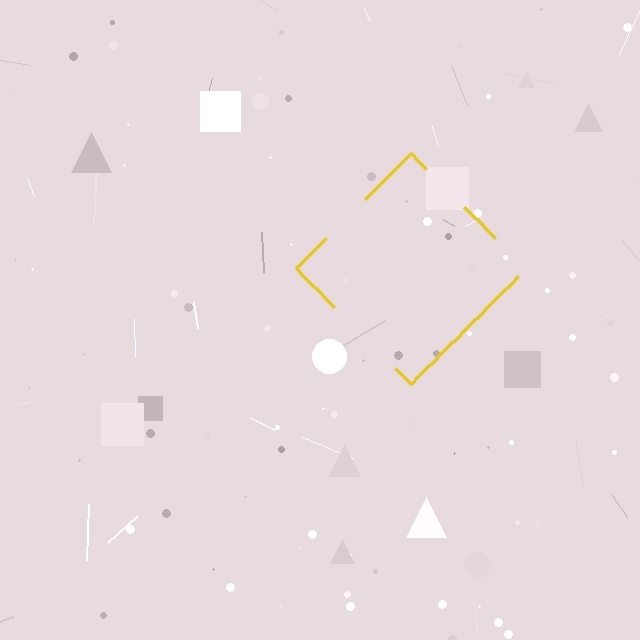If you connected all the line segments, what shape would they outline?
They would outline a diamond.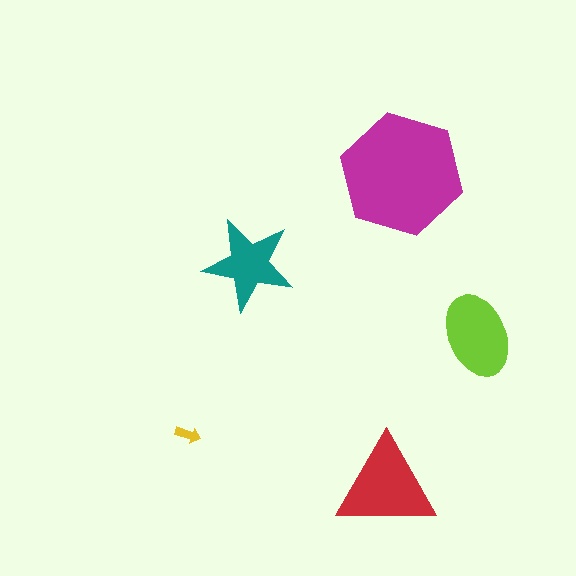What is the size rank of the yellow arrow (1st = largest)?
5th.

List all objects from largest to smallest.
The magenta hexagon, the red triangle, the lime ellipse, the teal star, the yellow arrow.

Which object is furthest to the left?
The yellow arrow is leftmost.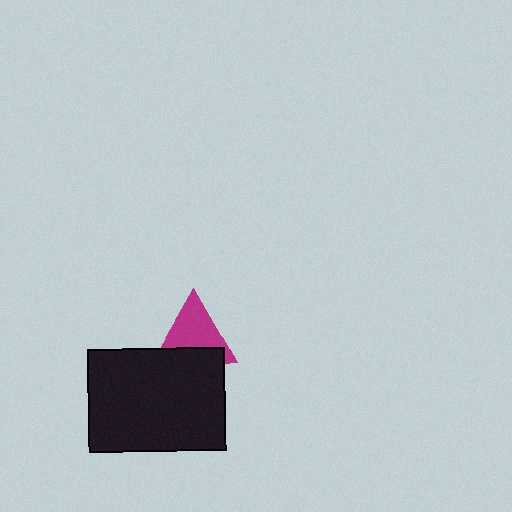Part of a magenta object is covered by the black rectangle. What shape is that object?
It is a triangle.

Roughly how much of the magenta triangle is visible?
About half of it is visible (roughly 63%).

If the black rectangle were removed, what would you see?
You would see the complete magenta triangle.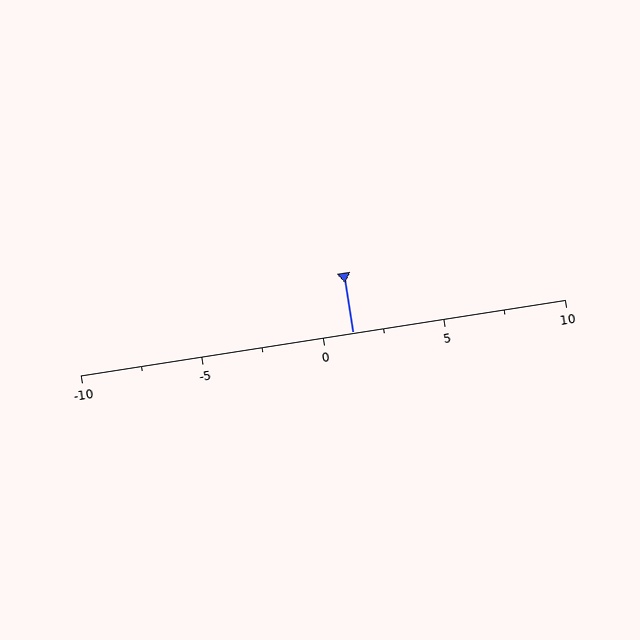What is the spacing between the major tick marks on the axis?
The major ticks are spaced 5 apart.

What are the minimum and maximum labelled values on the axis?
The axis runs from -10 to 10.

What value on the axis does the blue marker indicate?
The marker indicates approximately 1.2.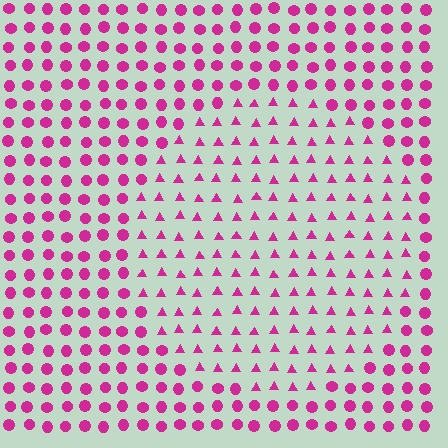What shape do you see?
I see a circle.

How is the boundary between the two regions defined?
The boundary is defined by a change in element shape: triangles inside vs. circles outside. All elements share the same color and spacing.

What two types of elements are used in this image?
The image uses triangles inside the circle region and circles outside it.